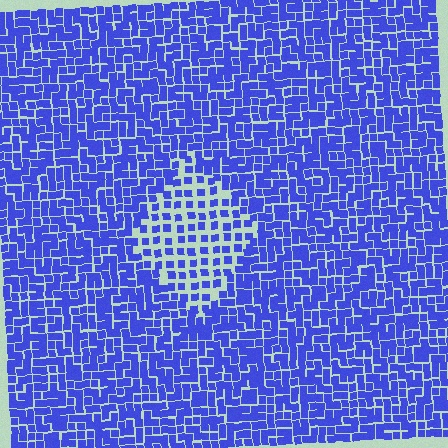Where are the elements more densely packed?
The elements are more densely packed outside the diamond boundary.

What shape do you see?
I see a diamond.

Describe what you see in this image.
The image contains small blue elements arranged at two different densities. A diamond-shaped region is visible where the elements are less densely packed than the surrounding area.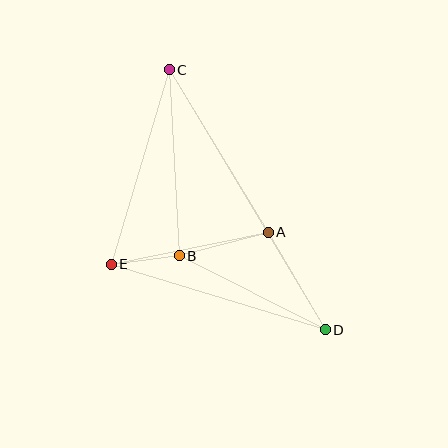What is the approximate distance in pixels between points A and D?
The distance between A and D is approximately 113 pixels.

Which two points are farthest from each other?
Points C and D are farthest from each other.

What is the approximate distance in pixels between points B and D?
The distance between B and D is approximately 164 pixels.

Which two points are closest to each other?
Points B and E are closest to each other.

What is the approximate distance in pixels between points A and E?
The distance between A and E is approximately 161 pixels.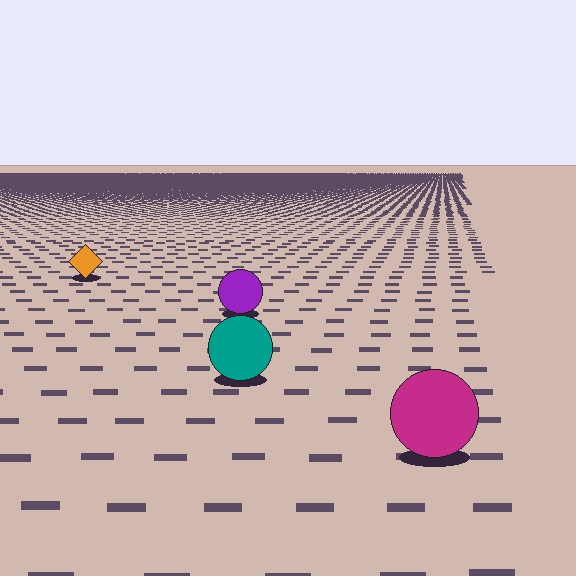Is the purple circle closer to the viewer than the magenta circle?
No. The magenta circle is closer — you can tell from the texture gradient: the ground texture is coarser near it.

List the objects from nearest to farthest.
From nearest to farthest: the magenta circle, the teal circle, the purple circle, the orange diamond.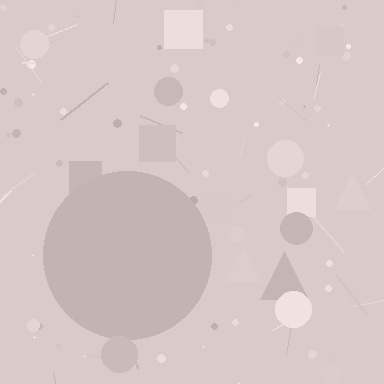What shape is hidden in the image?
A circle is hidden in the image.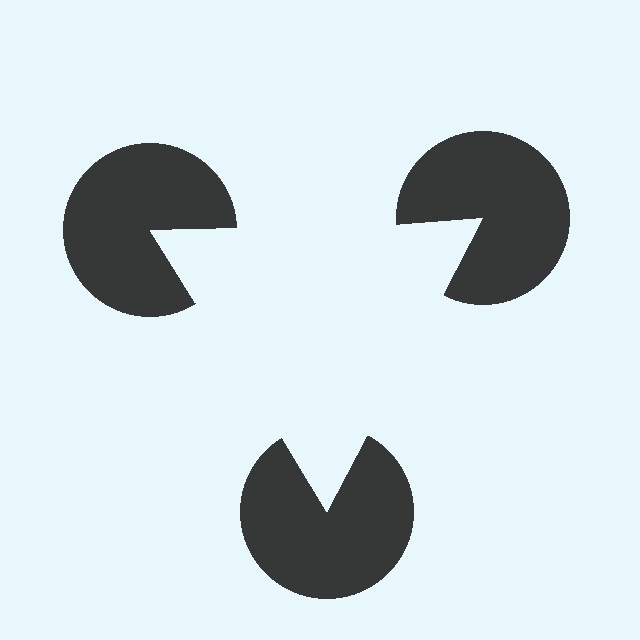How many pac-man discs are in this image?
There are 3 — one at each vertex of the illusory triangle.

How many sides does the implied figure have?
3 sides.